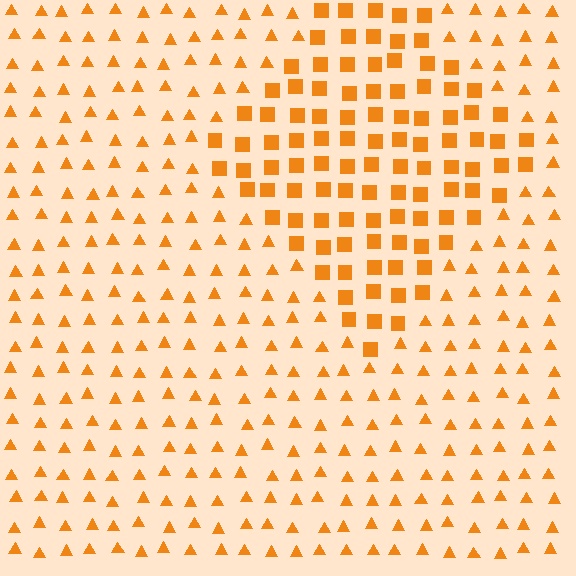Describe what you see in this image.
The image is filled with small orange elements arranged in a uniform grid. A diamond-shaped region contains squares, while the surrounding area contains triangles. The boundary is defined purely by the change in element shape.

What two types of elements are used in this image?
The image uses squares inside the diamond region and triangles outside it.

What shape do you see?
I see a diamond.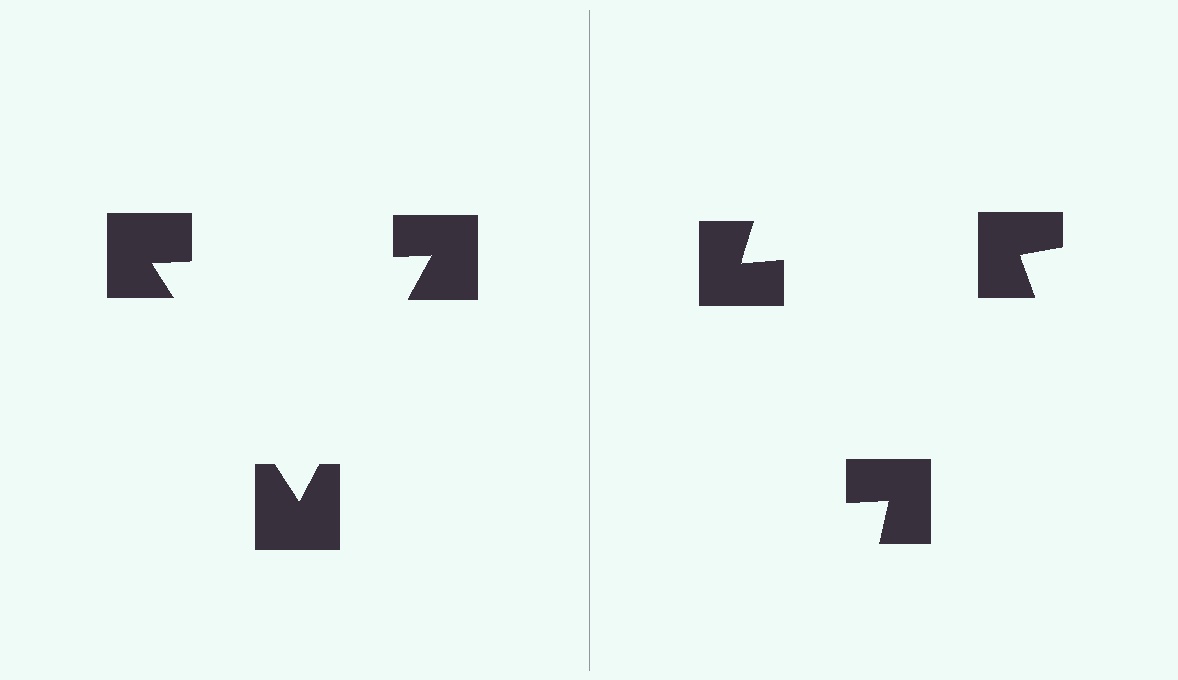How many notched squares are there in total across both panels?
6 — 3 on each side.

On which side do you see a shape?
An illusory triangle appears on the left side. On the right side the wedge cuts are rotated, so no coherent shape forms.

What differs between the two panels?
The notched squares are positioned identically on both sides; only the wedge orientations differ. On the left they align to a triangle; on the right they are misaligned.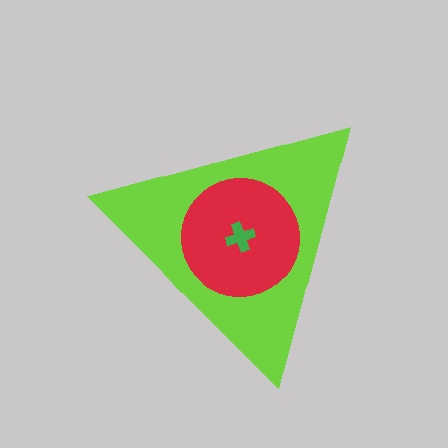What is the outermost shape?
The lime triangle.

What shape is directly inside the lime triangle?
The red circle.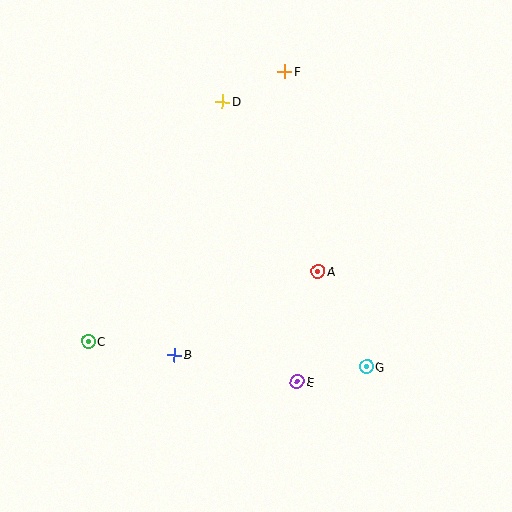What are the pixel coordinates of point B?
Point B is at (174, 355).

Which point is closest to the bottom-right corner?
Point G is closest to the bottom-right corner.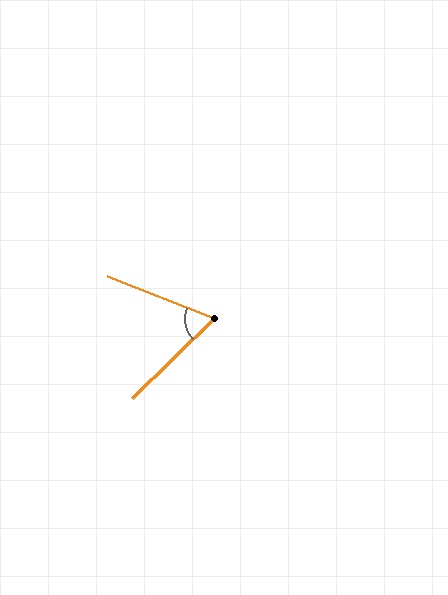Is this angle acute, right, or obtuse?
It is acute.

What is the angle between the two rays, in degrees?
Approximately 66 degrees.